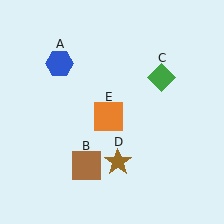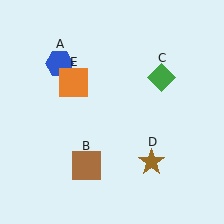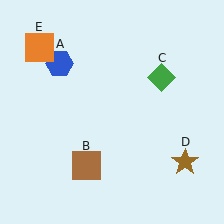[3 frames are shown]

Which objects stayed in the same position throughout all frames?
Blue hexagon (object A) and brown square (object B) and green diamond (object C) remained stationary.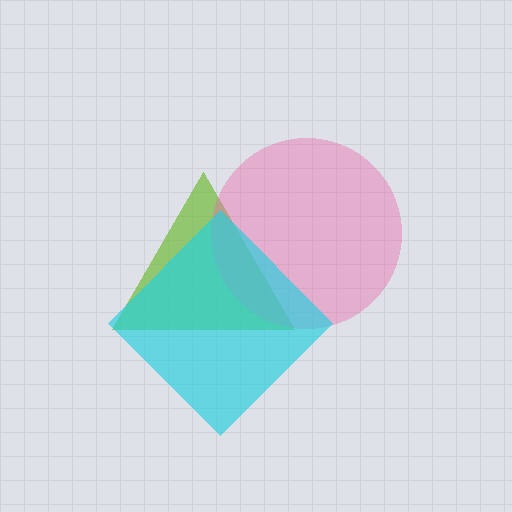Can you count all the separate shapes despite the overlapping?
Yes, there are 3 separate shapes.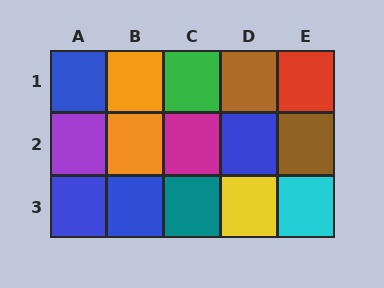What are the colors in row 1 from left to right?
Blue, orange, green, brown, red.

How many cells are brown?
2 cells are brown.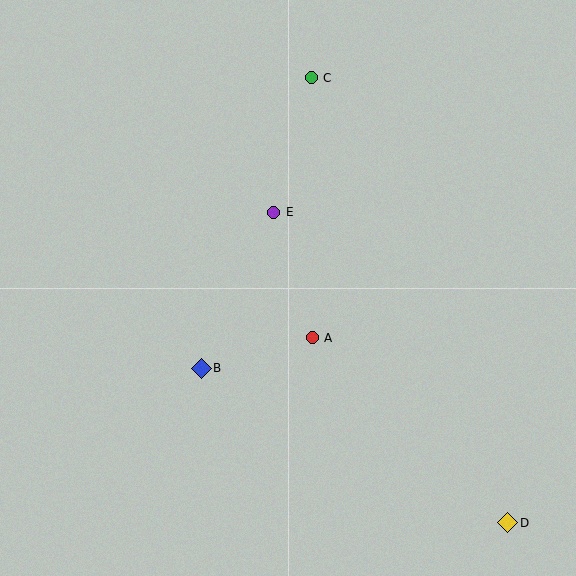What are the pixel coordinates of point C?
Point C is at (311, 78).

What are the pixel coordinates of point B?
Point B is at (201, 368).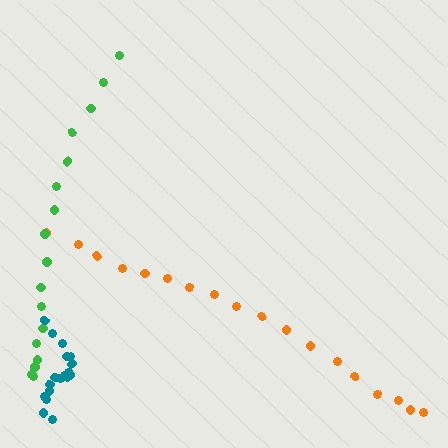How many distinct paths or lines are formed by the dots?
There are 3 distinct paths.